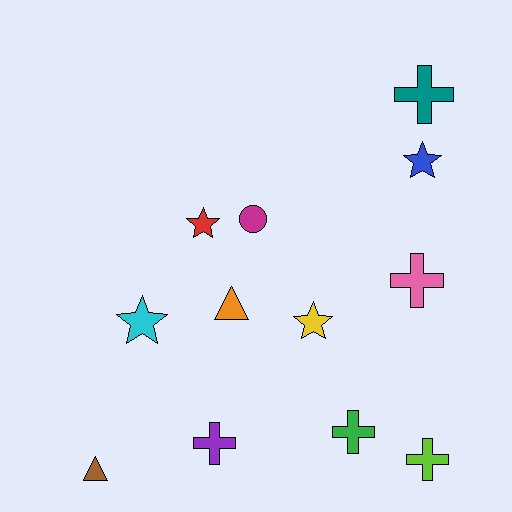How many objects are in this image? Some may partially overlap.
There are 12 objects.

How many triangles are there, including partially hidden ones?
There are 2 triangles.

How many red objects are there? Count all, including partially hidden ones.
There is 1 red object.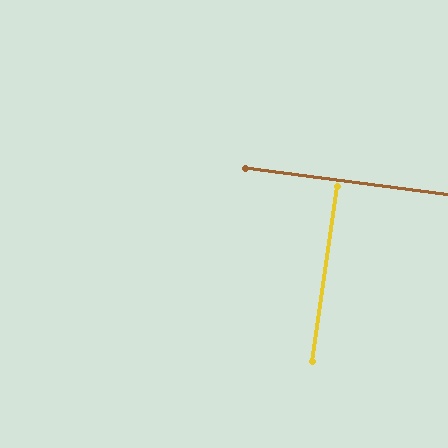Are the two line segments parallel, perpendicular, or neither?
Perpendicular — they meet at approximately 89°.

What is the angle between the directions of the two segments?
Approximately 89 degrees.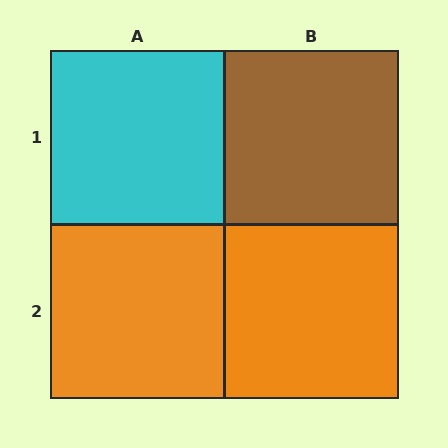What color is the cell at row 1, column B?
Brown.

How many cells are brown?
1 cell is brown.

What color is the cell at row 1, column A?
Cyan.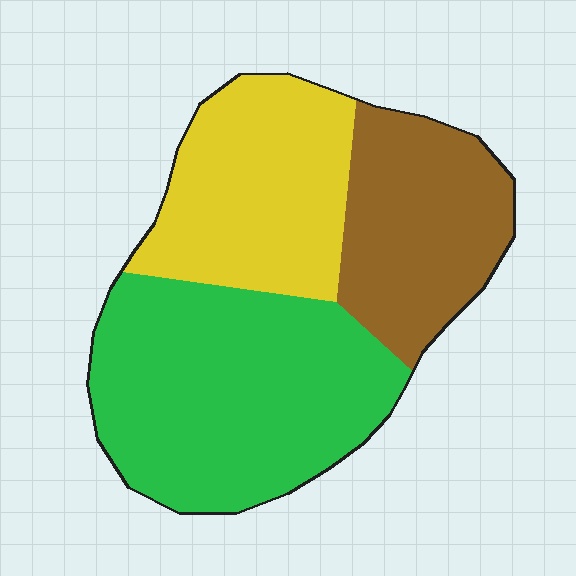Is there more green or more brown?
Green.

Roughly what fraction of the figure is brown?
Brown covers roughly 25% of the figure.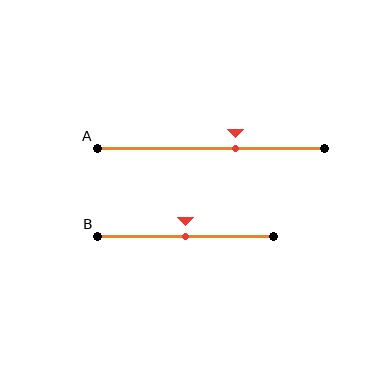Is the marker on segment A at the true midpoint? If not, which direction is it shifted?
No, the marker on segment A is shifted to the right by about 11% of the segment length.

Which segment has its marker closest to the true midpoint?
Segment B has its marker closest to the true midpoint.